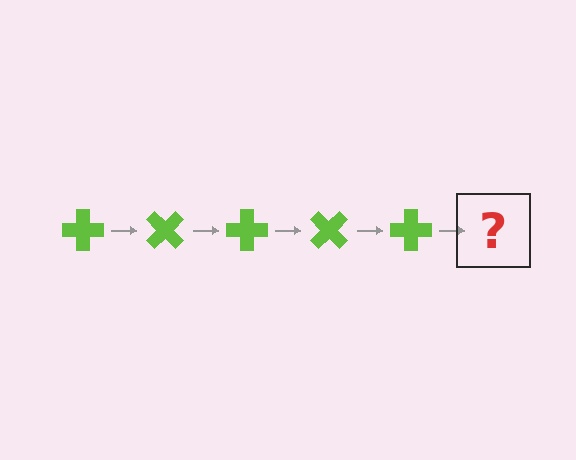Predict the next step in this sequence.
The next step is a lime cross rotated 225 degrees.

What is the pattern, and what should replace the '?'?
The pattern is that the cross rotates 45 degrees each step. The '?' should be a lime cross rotated 225 degrees.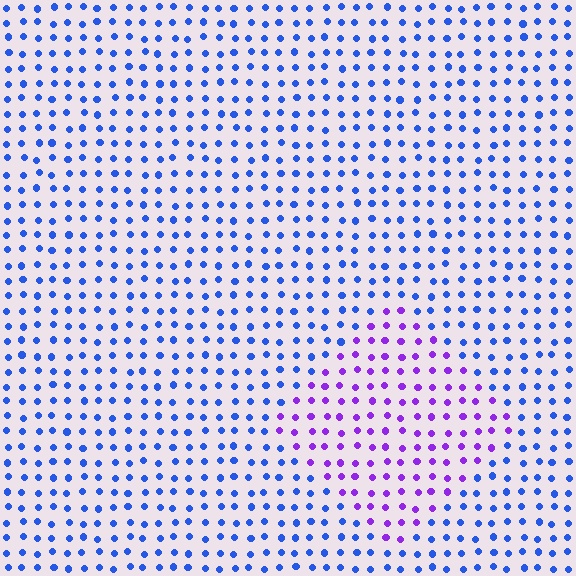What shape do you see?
I see a diamond.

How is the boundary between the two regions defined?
The boundary is defined purely by a slight shift in hue (about 50 degrees). Spacing, size, and orientation are identical on both sides.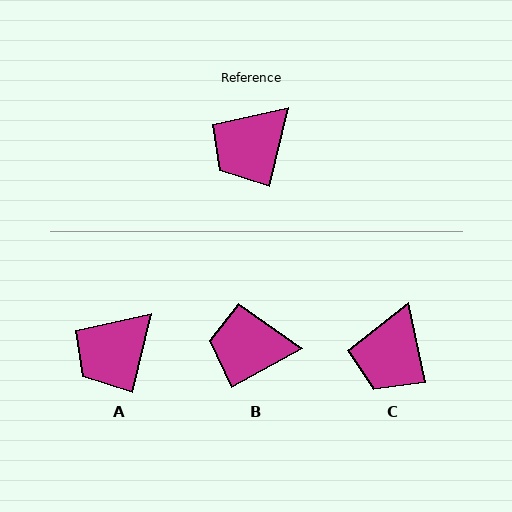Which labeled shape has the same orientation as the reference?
A.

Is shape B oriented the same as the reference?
No, it is off by about 47 degrees.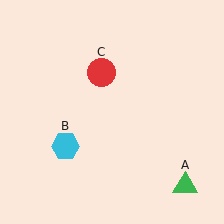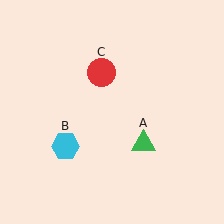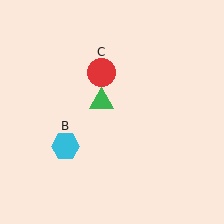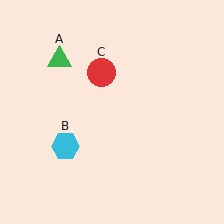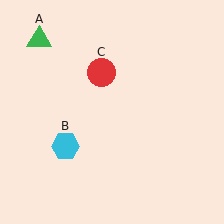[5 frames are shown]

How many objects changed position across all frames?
1 object changed position: green triangle (object A).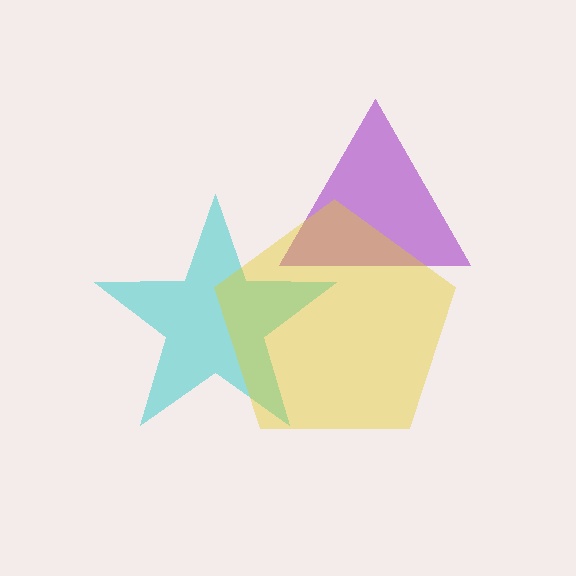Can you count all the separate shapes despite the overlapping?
Yes, there are 3 separate shapes.